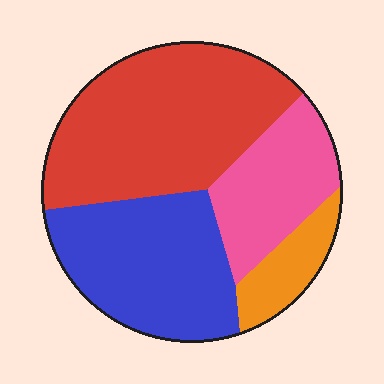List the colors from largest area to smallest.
From largest to smallest: red, blue, pink, orange.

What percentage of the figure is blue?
Blue takes up about one third (1/3) of the figure.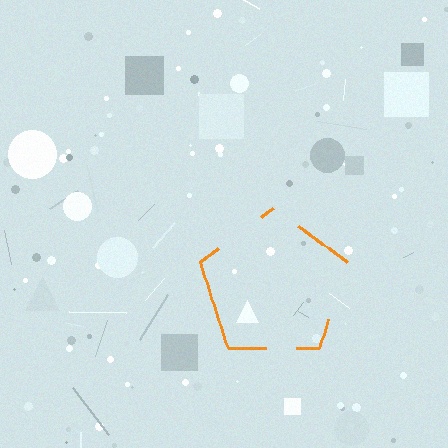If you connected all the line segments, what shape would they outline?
They would outline a pentagon.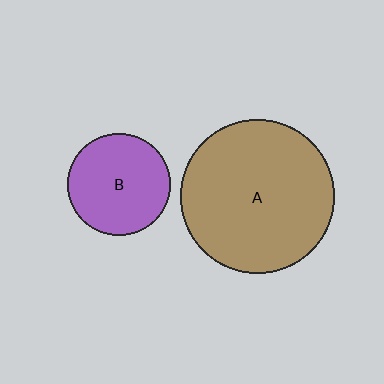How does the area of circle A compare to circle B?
Approximately 2.2 times.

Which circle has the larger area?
Circle A (brown).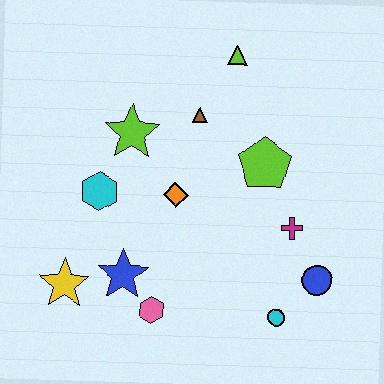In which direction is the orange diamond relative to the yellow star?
The orange diamond is to the right of the yellow star.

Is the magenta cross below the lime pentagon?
Yes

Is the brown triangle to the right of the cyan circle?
No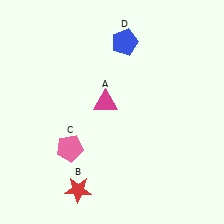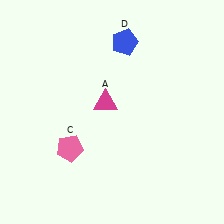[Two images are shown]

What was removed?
The red star (B) was removed in Image 2.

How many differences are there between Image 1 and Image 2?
There is 1 difference between the two images.